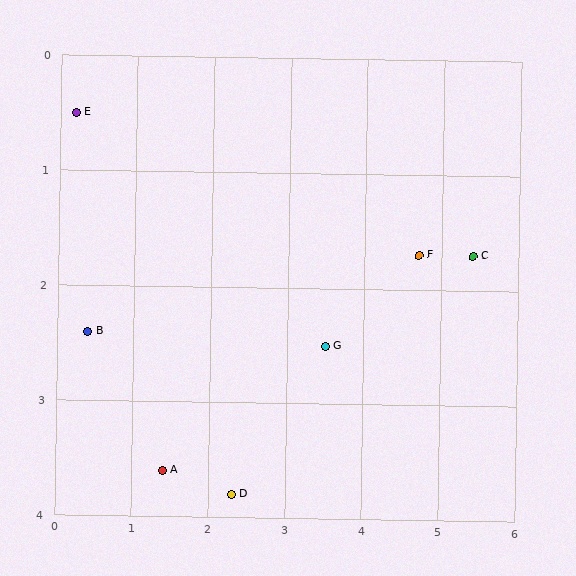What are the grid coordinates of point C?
Point C is at approximately (5.4, 1.7).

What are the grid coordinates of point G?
Point G is at approximately (3.5, 2.5).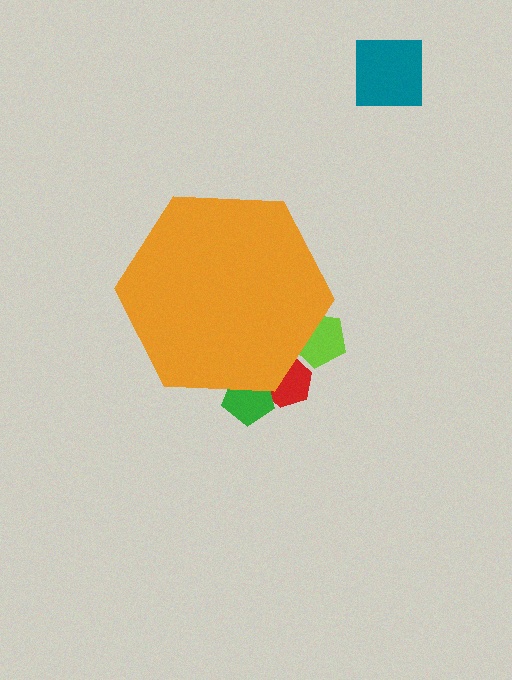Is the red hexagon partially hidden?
Yes, the red hexagon is partially hidden behind the orange hexagon.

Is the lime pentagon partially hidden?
Yes, the lime pentagon is partially hidden behind the orange hexagon.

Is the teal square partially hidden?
No, the teal square is fully visible.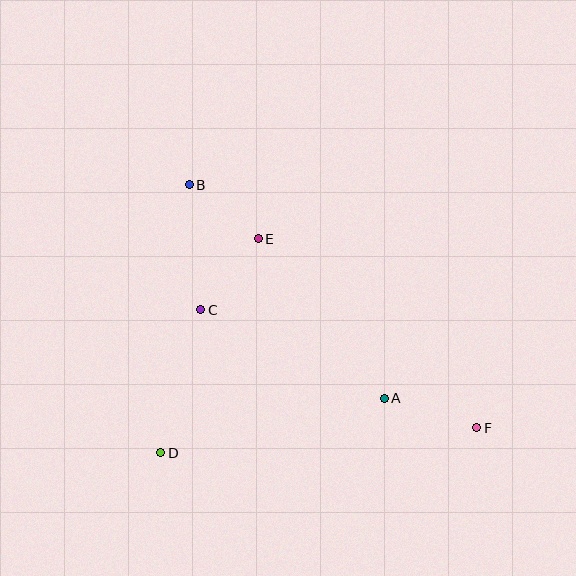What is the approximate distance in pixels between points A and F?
The distance between A and F is approximately 97 pixels.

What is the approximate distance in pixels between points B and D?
The distance between B and D is approximately 270 pixels.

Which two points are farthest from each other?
Points B and F are farthest from each other.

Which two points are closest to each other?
Points B and E are closest to each other.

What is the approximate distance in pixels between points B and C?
The distance between B and C is approximately 126 pixels.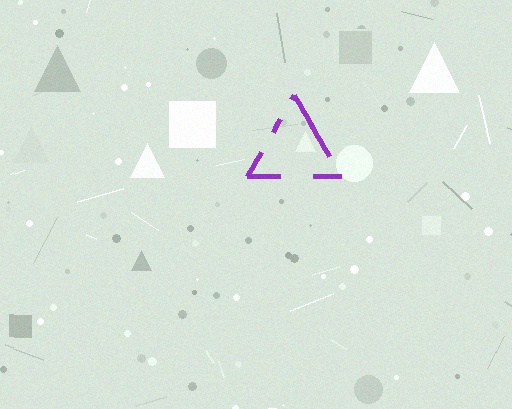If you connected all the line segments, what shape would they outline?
They would outline a triangle.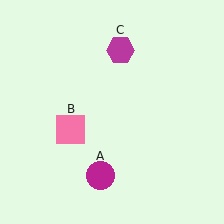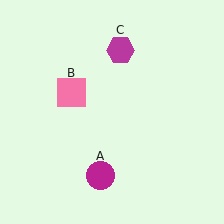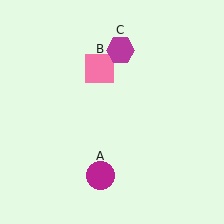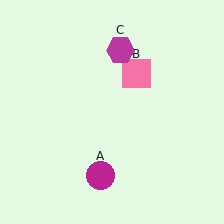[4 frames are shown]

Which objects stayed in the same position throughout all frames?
Magenta circle (object A) and magenta hexagon (object C) remained stationary.